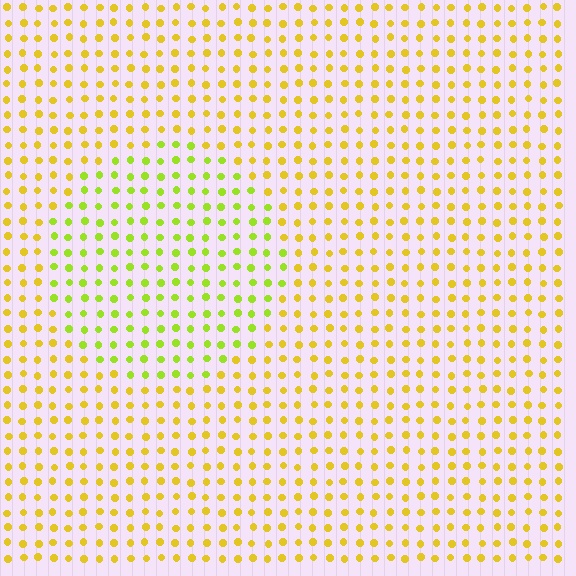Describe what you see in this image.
The image is filled with small yellow elements in a uniform arrangement. A circle-shaped region is visible where the elements are tinted to a slightly different hue, forming a subtle color boundary.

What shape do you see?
I see a circle.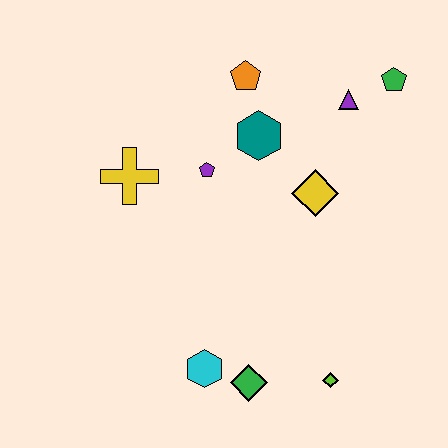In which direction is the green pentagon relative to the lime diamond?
The green pentagon is above the lime diamond.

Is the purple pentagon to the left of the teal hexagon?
Yes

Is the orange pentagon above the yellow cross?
Yes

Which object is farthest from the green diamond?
The green pentagon is farthest from the green diamond.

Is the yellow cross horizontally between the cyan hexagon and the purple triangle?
No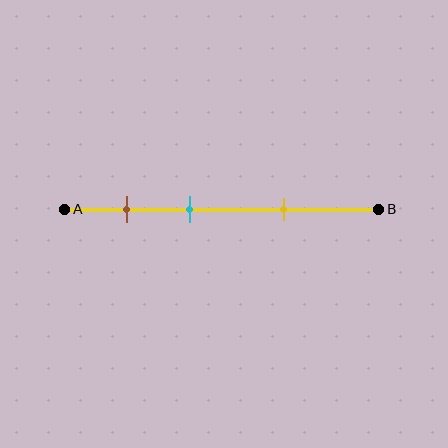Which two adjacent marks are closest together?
The brown and cyan marks are the closest adjacent pair.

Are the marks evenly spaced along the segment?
Yes, the marks are approximately evenly spaced.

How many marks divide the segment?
There are 3 marks dividing the segment.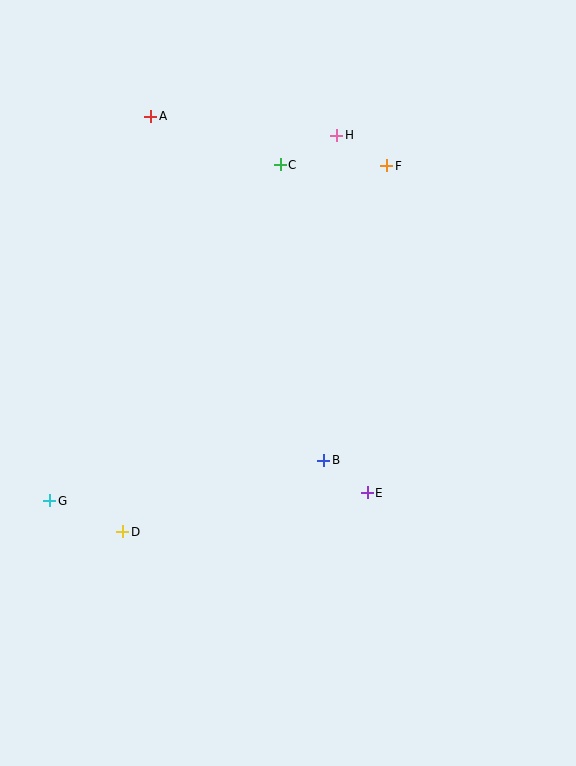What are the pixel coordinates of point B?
Point B is at (324, 460).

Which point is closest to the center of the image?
Point B at (324, 460) is closest to the center.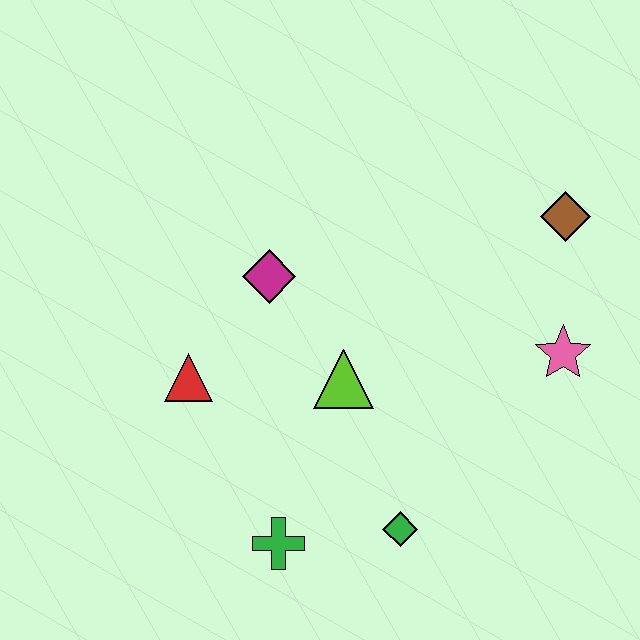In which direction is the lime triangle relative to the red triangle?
The lime triangle is to the right of the red triangle.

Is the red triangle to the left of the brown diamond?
Yes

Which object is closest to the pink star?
The brown diamond is closest to the pink star.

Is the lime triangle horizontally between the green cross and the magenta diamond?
No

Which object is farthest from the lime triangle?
The brown diamond is farthest from the lime triangle.